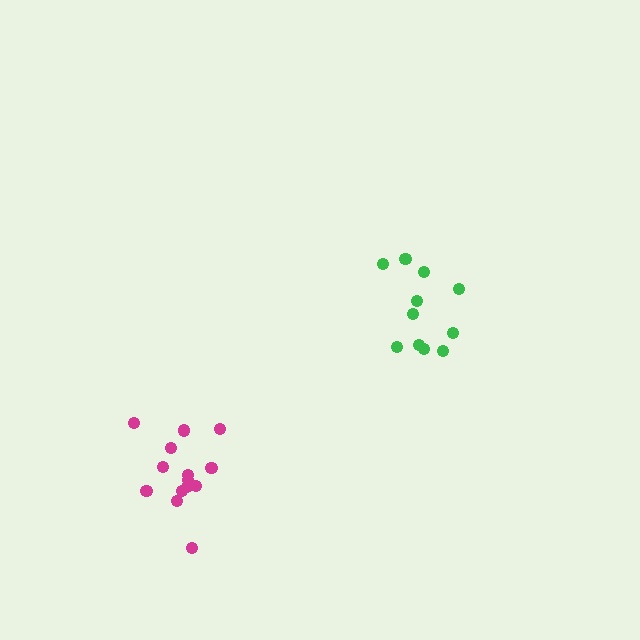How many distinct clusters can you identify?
There are 2 distinct clusters.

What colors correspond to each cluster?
The clusters are colored: green, magenta.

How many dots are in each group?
Group 1: 11 dots, Group 2: 14 dots (25 total).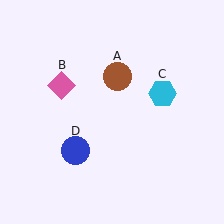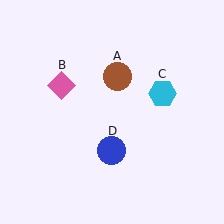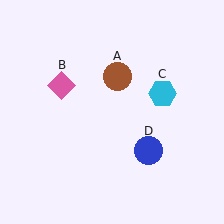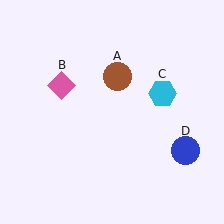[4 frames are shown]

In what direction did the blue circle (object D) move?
The blue circle (object D) moved right.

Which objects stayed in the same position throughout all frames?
Brown circle (object A) and pink diamond (object B) and cyan hexagon (object C) remained stationary.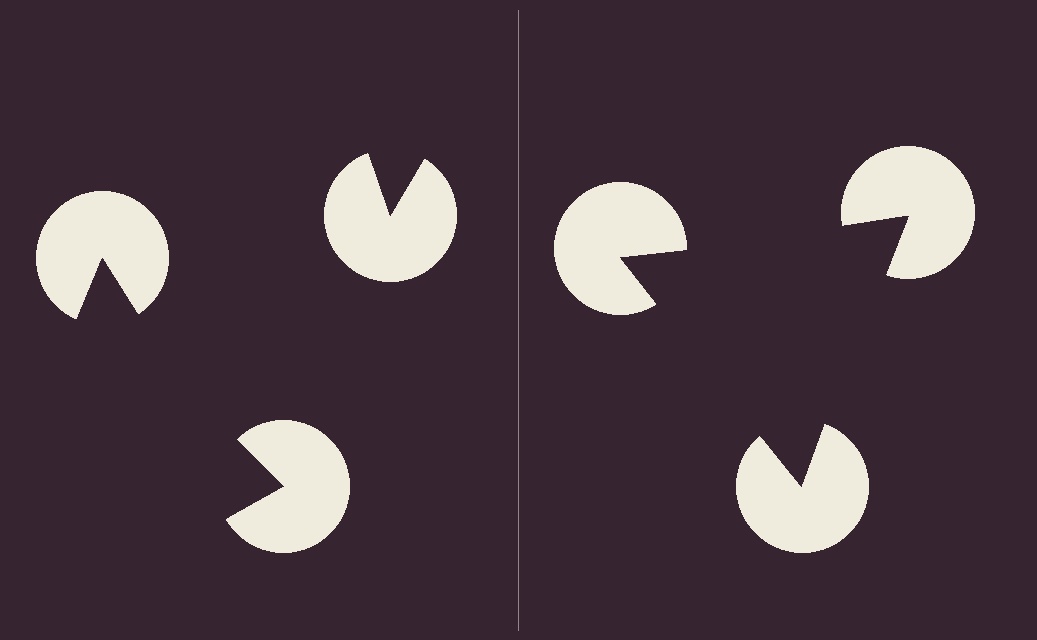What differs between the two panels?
The pac-man discs are positioned identically on both sides; only the wedge orientations differ. On the right they align to a triangle; on the left they are misaligned.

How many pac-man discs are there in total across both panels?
6 — 3 on each side.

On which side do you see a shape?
An illusory triangle appears on the right side. On the left side the wedge cuts are rotated, so no coherent shape forms.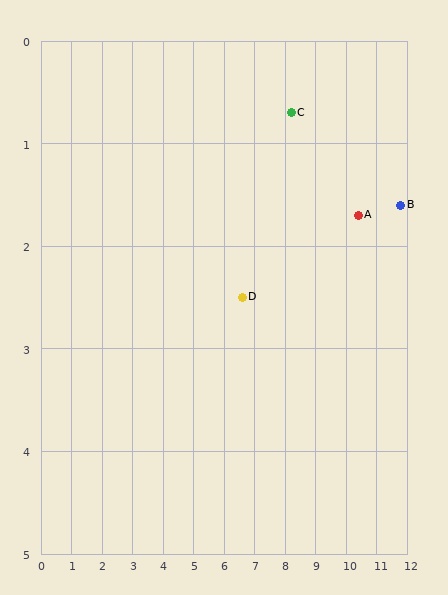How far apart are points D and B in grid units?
Points D and B are about 5.3 grid units apart.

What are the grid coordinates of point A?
Point A is at approximately (10.4, 1.7).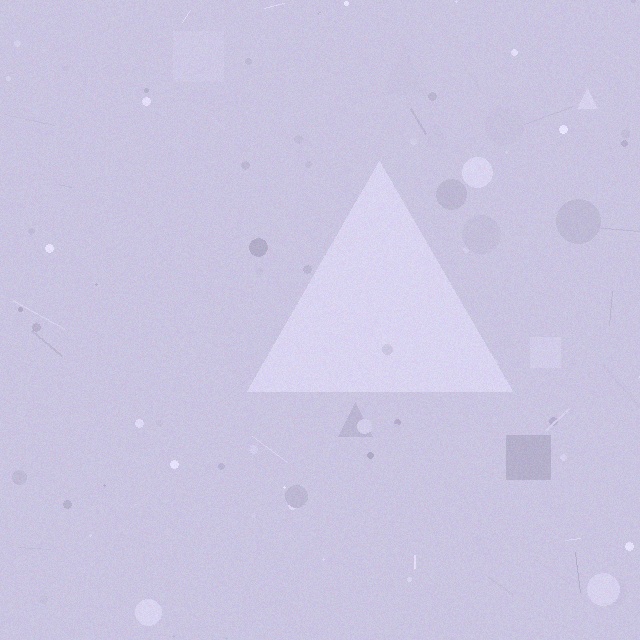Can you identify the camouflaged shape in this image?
The camouflaged shape is a triangle.